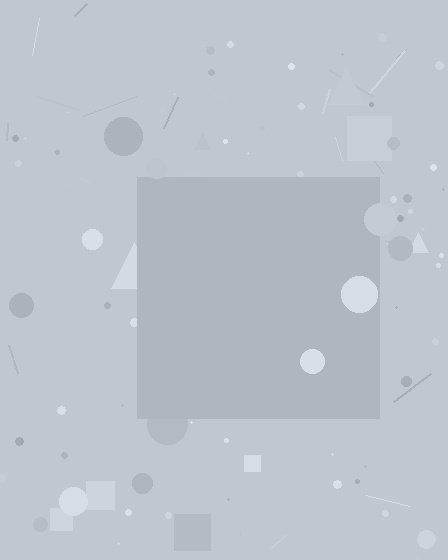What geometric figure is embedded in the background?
A square is embedded in the background.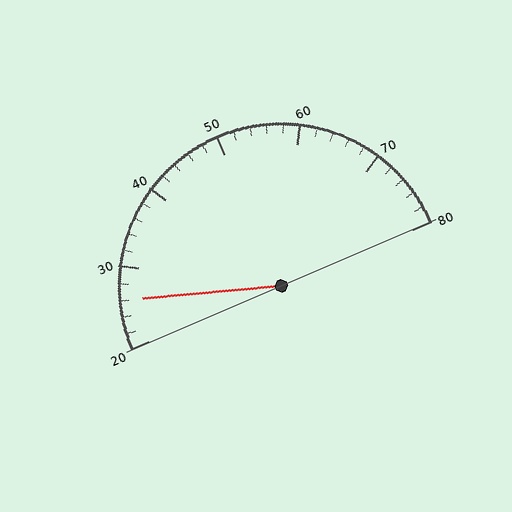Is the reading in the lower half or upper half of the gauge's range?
The reading is in the lower half of the range (20 to 80).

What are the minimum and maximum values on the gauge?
The gauge ranges from 20 to 80.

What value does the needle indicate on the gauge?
The needle indicates approximately 26.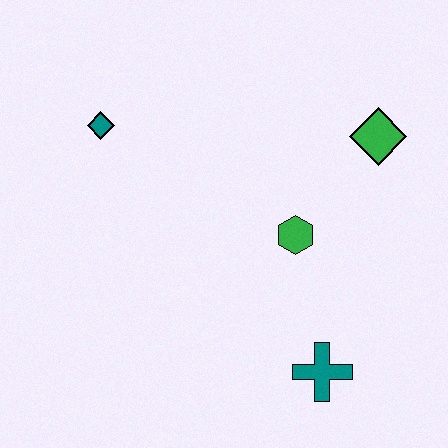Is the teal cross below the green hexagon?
Yes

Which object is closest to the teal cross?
The green hexagon is closest to the teal cross.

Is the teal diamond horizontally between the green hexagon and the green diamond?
No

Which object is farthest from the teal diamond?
The teal cross is farthest from the teal diamond.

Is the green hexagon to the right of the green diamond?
No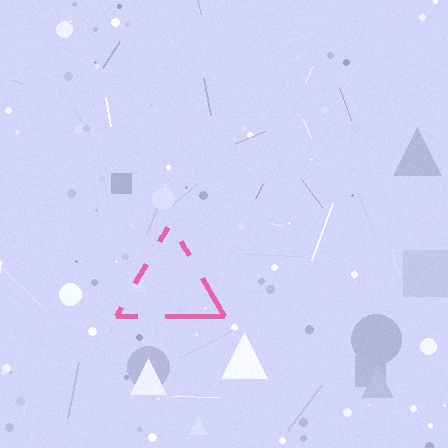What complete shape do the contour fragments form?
The contour fragments form a triangle.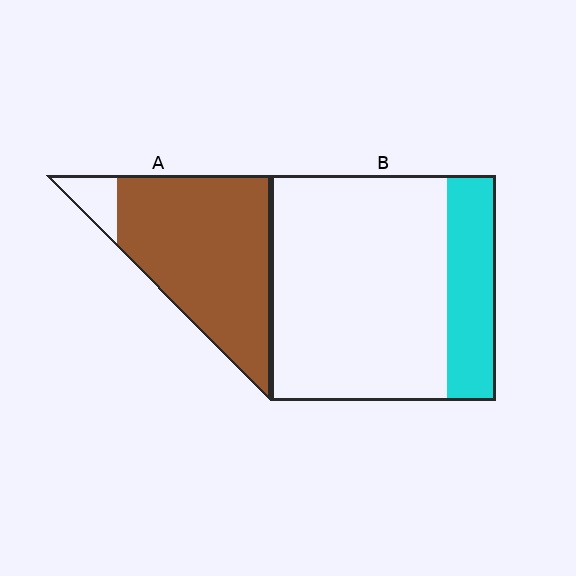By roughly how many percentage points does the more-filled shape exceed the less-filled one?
By roughly 70 percentage points (A over B).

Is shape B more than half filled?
No.